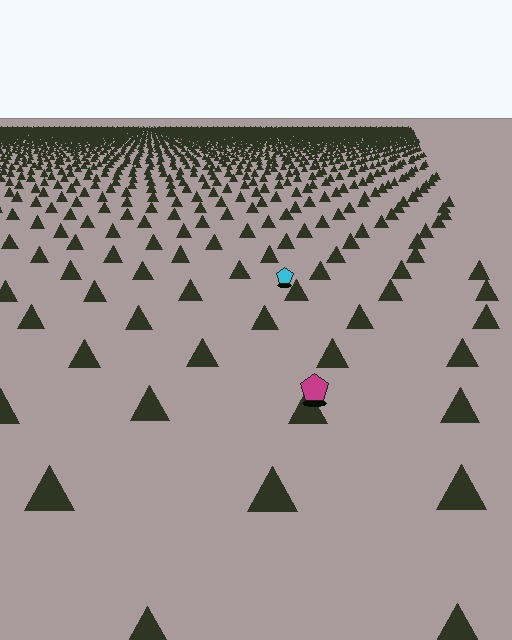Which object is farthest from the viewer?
The cyan pentagon is farthest from the viewer. It appears smaller and the ground texture around it is denser.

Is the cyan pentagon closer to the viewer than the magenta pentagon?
No. The magenta pentagon is closer — you can tell from the texture gradient: the ground texture is coarser near it.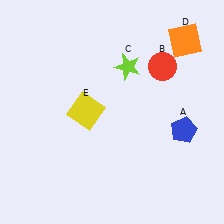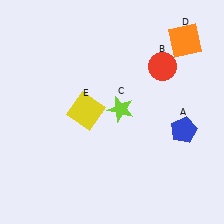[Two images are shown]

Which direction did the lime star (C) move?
The lime star (C) moved down.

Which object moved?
The lime star (C) moved down.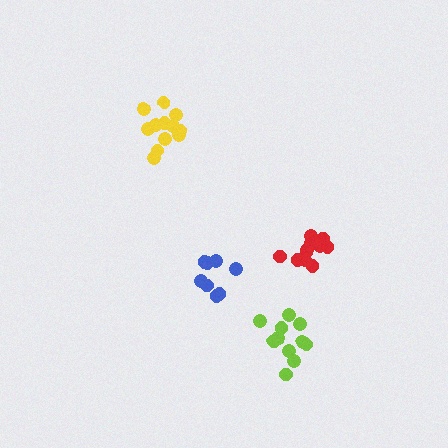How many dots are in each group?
Group 1: 9 dots, Group 2: 11 dots, Group 3: 12 dots, Group 4: 12 dots (44 total).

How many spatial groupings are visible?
There are 4 spatial groupings.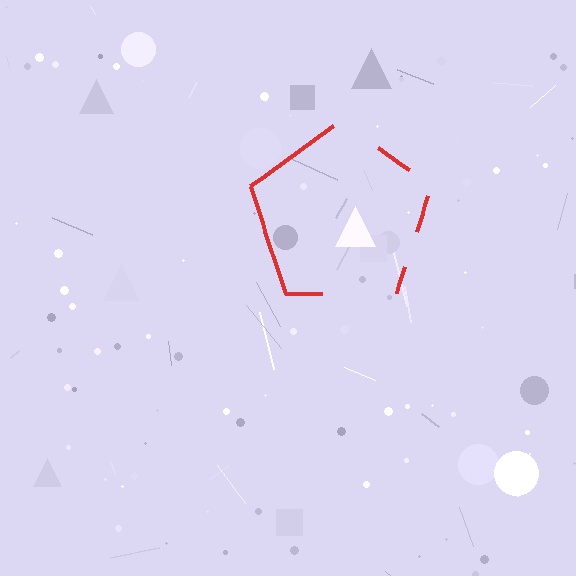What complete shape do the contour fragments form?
The contour fragments form a pentagon.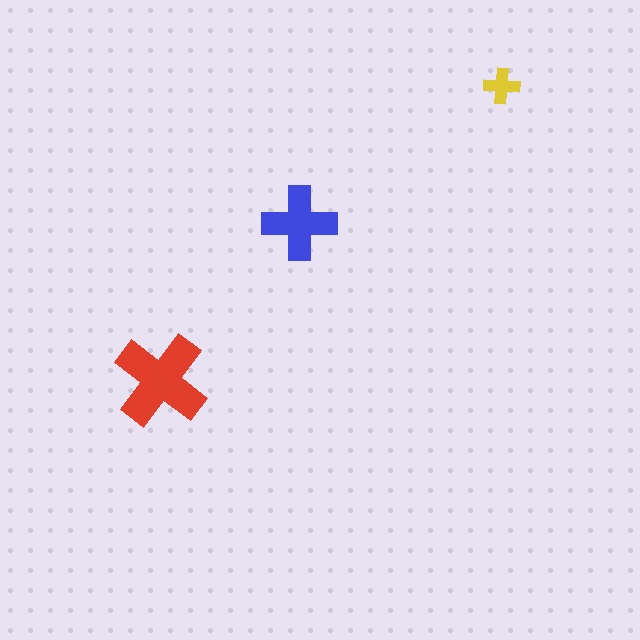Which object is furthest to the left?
The red cross is leftmost.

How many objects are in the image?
There are 3 objects in the image.